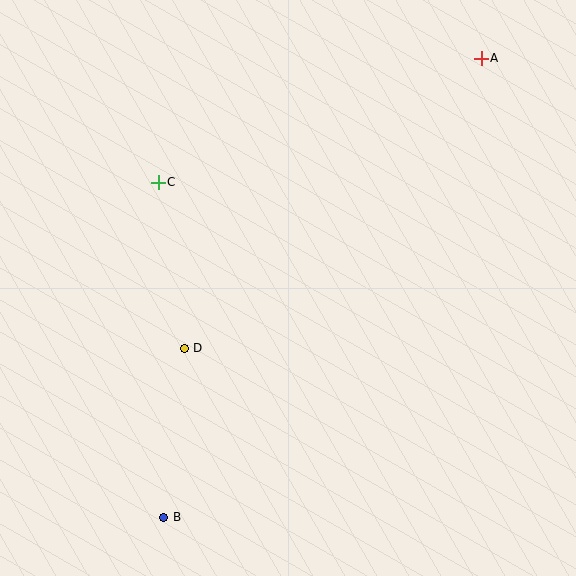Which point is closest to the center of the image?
Point D at (184, 348) is closest to the center.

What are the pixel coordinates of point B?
Point B is at (164, 517).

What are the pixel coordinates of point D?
Point D is at (184, 348).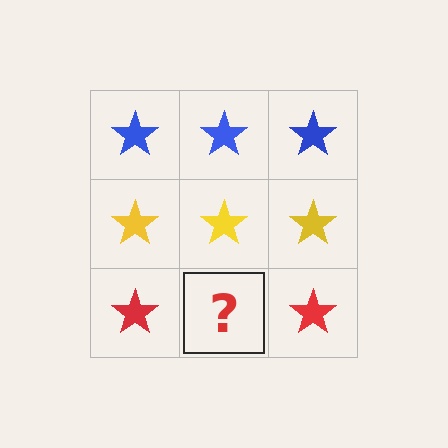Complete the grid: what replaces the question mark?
The question mark should be replaced with a red star.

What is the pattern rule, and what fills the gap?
The rule is that each row has a consistent color. The gap should be filled with a red star.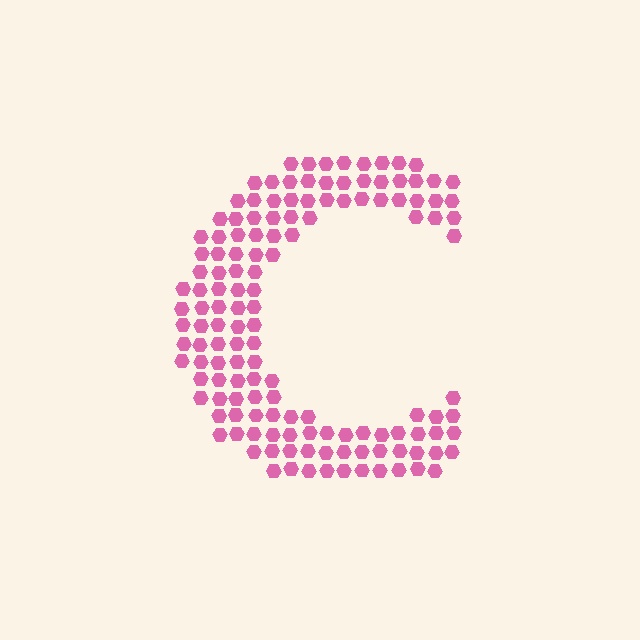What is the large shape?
The large shape is the letter C.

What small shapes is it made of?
It is made of small hexagons.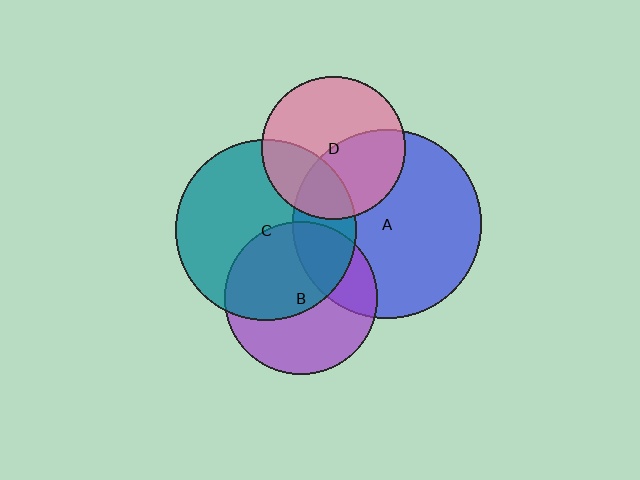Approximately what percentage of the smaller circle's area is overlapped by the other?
Approximately 25%.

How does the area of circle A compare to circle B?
Approximately 1.5 times.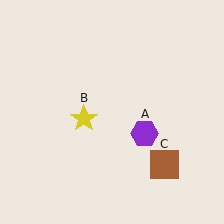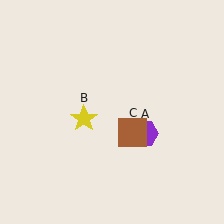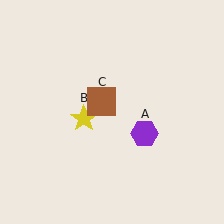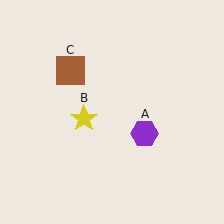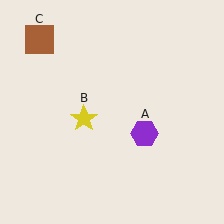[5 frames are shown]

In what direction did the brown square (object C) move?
The brown square (object C) moved up and to the left.